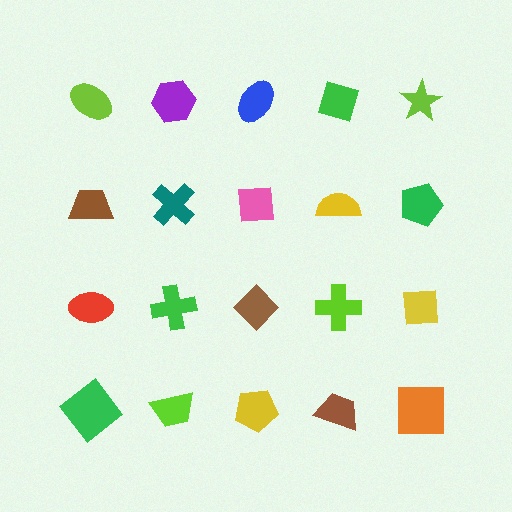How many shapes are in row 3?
5 shapes.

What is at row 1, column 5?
A lime star.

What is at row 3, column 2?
A green cross.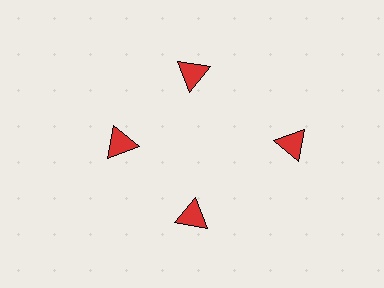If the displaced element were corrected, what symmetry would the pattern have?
It would have 4-fold rotational symmetry — the pattern would map onto itself every 90 degrees.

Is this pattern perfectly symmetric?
No. The 4 red triangles are arranged in a ring, but one element near the 3 o'clock position is pushed outward from the center, breaking the 4-fold rotational symmetry.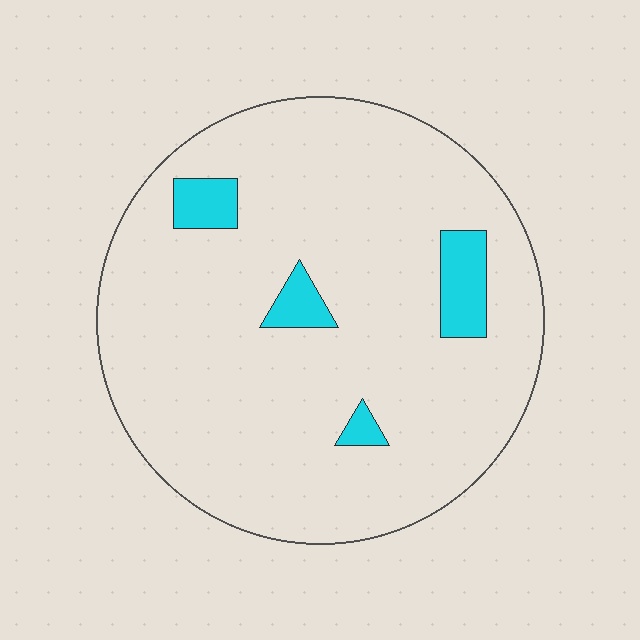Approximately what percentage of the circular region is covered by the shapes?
Approximately 10%.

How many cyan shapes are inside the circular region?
4.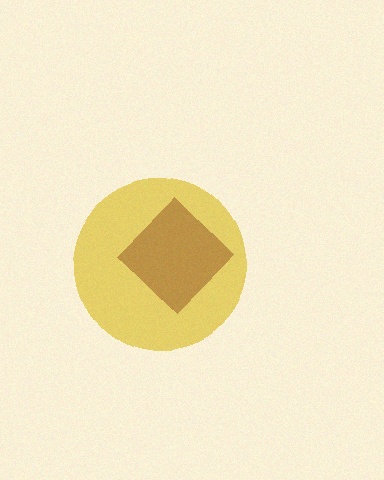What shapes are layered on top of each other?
The layered shapes are: a yellow circle, a brown diamond.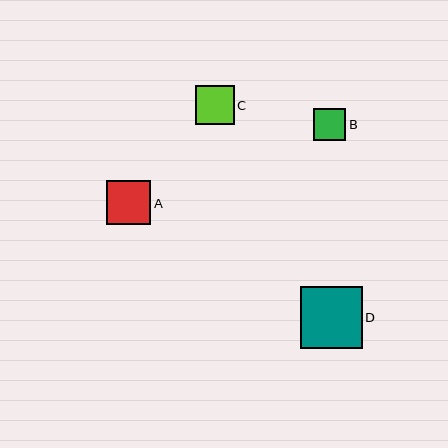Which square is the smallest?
Square B is the smallest with a size of approximately 32 pixels.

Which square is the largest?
Square D is the largest with a size of approximately 62 pixels.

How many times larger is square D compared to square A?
Square D is approximately 1.4 times the size of square A.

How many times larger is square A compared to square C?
Square A is approximately 1.1 times the size of square C.